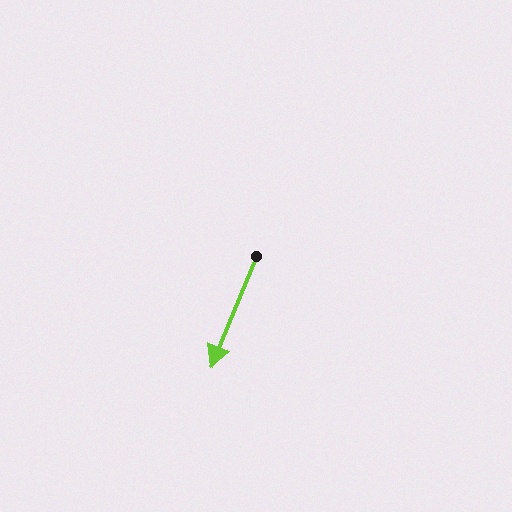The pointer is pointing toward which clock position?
Roughly 7 o'clock.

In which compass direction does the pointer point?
South.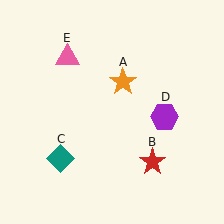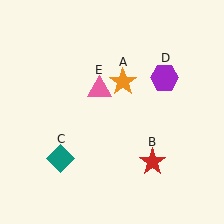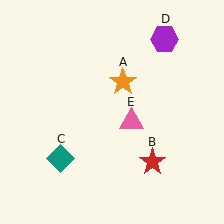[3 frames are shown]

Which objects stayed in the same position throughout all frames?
Orange star (object A) and red star (object B) and teal diamond (object C) remained stationary.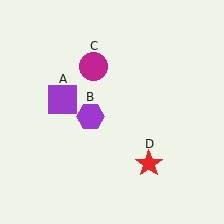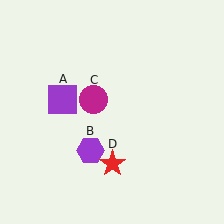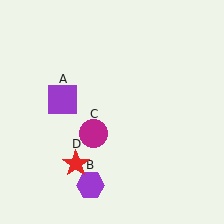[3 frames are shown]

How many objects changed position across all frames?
3 objects changed position: purple hexagon (object B), magenta circle (object C), red star (object D).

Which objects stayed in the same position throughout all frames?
Purple square (object A) remained stationary.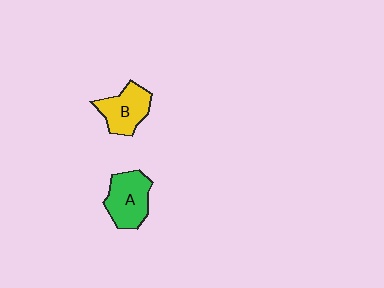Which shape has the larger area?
Shape A (green).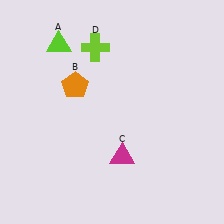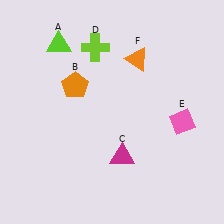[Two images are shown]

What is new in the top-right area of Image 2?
An orange triangle (F) was added in the top-right area of Image 2.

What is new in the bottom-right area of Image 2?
A pink diamond (E) was added in the bottom-right area of Image 2.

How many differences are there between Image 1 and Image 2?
There are 2 differences between the two images.